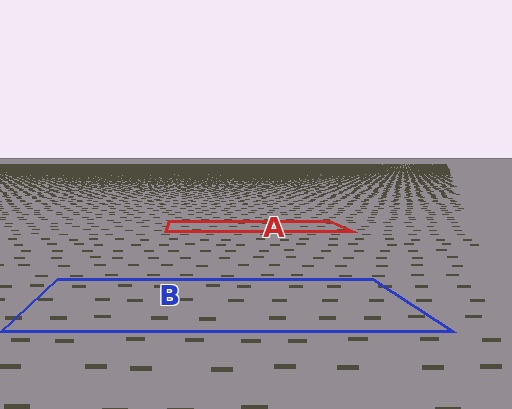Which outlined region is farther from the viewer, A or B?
Region A is farther from the viewer — the texture elements inside it appear smaller and more densely packed.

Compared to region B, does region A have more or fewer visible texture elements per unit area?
Region A has more texture elements per unit area — they are packed more densely because it is farther away.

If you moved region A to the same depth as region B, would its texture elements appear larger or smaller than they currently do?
They would appear larger. At a closer depth, the same texture elements are projected at a bigger on-screen size.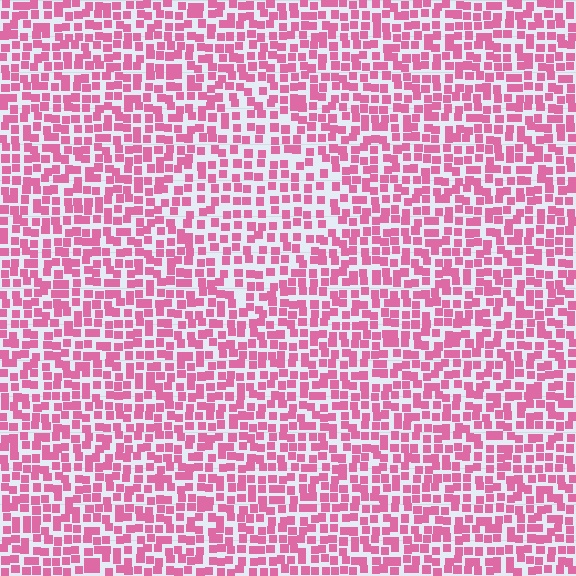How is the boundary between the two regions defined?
The boundary is defined by a change in element density (approximately 1.4x ratio). All elements are the same color, size, and shape.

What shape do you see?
I see a diamond.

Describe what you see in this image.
The image contains small pink elements arranged at two different densities. A diamond-shaped region is visible where the elements are less densely packed than the surrounding area.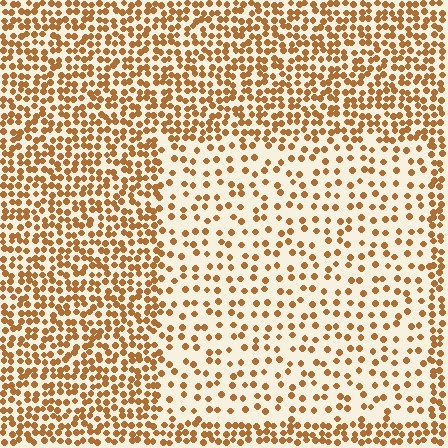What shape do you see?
I see a rectangle.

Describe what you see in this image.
The image contains small brown elements arranged at two different densities. A rectangle-shaped region is visible where the elements are less densely packed than the surrounding area.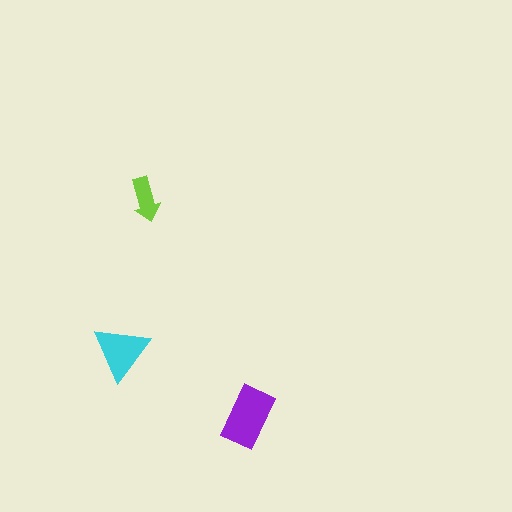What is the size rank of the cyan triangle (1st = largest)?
2nd.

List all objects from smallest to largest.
The lime arrow, the cyan triangle, the purple rectangle.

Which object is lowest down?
The purple rectangle is bottommost.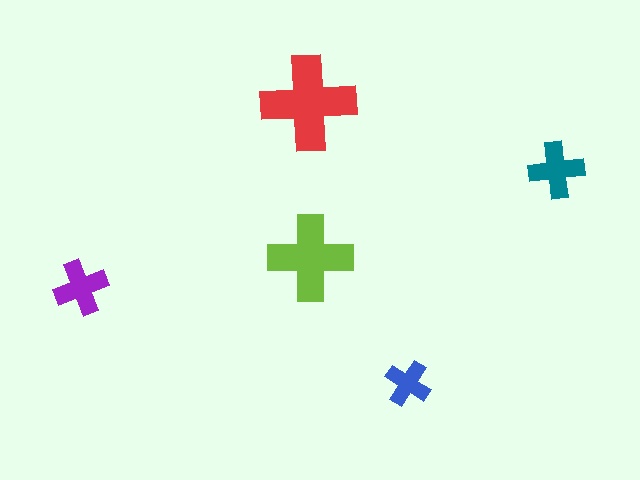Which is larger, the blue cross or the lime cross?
The lime one.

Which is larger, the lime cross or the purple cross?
The lime one.